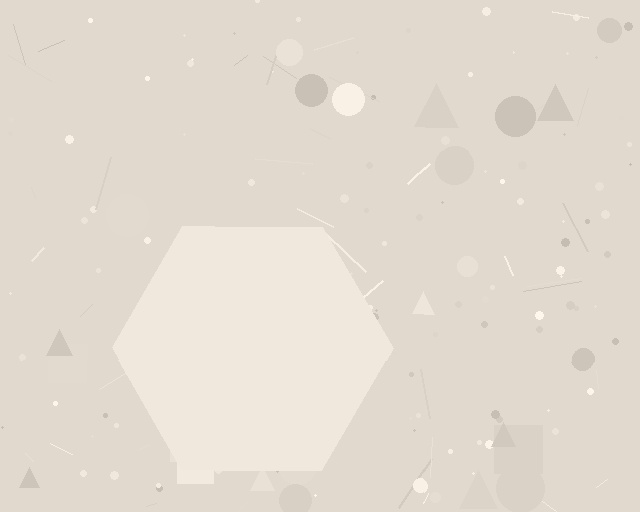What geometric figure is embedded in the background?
A hexagon is embedded in the background.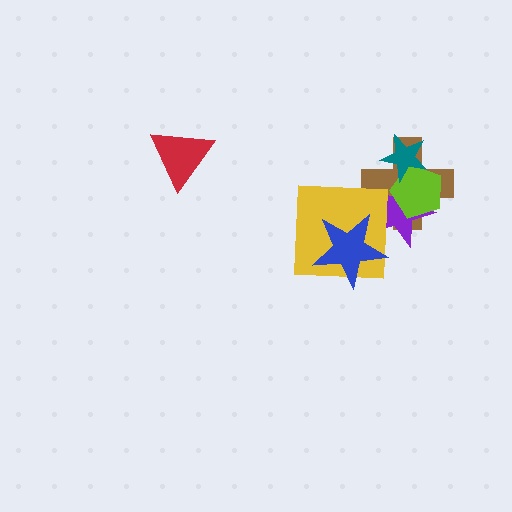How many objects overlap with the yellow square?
2 objects overlap with the yellow square.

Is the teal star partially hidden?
No, no other shape covers it.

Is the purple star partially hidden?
Yes, it is partially covered by another shape.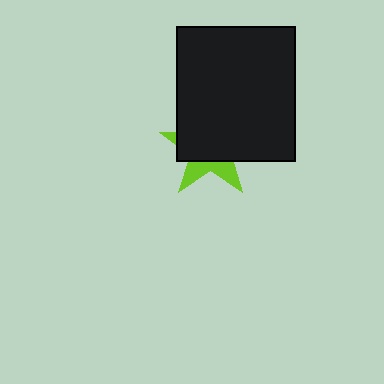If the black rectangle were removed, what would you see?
You would see the complete lime star.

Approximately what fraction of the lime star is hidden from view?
Roughly 68% of the lime star is hidden behind the black rectangle.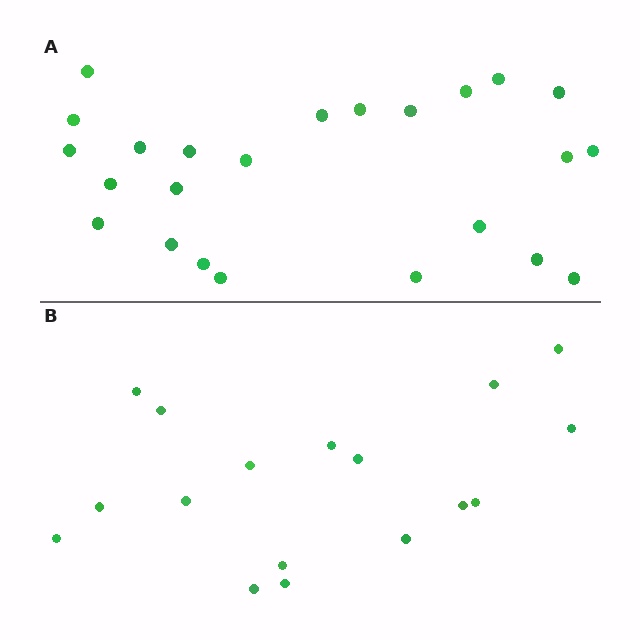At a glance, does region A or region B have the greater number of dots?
Region A (the top region) has more dots.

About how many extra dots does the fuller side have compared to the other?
Region A has roughly 8 or so more dots than region B.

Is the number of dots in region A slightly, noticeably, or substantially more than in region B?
Region A has noticeably more, but not dramatically so. The ratio is roughly 1.4 to 1.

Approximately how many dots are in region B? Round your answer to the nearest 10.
About 20 dots. (The exact count is 17, which rounds to 20.)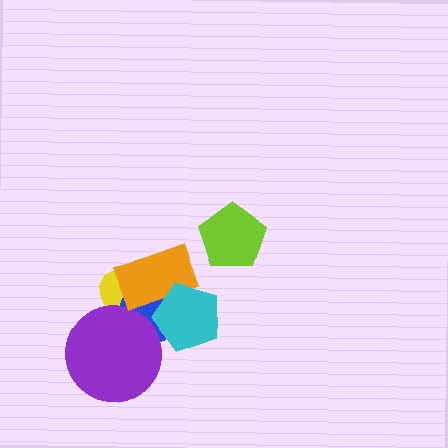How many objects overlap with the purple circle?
2 objects overlap with the purple circle.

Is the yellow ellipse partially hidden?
Yes, it is partially covered by another shape.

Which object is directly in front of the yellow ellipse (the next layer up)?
The blue circle is directly in front of the yellow ellipse.